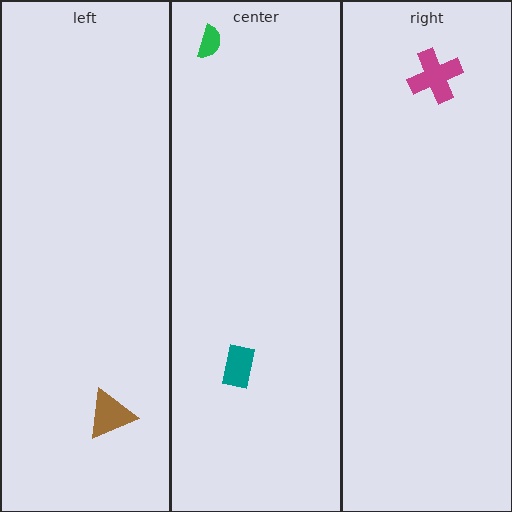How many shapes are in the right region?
1.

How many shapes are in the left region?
1.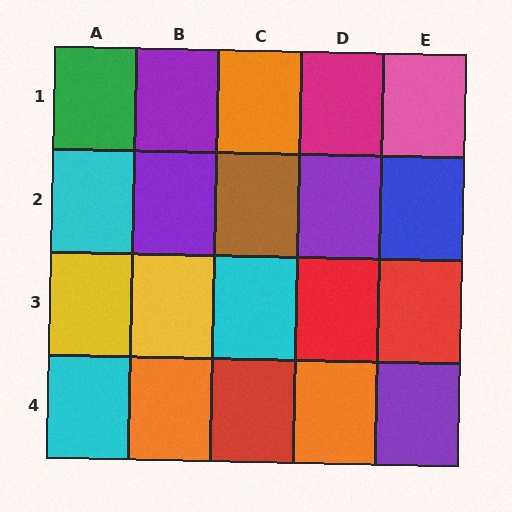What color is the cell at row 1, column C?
Orange.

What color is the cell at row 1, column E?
Pink.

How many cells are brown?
1 cell is brown.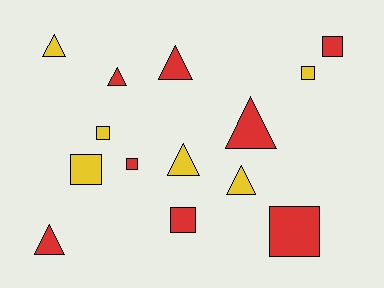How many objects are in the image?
There are 14 objects.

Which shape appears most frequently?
Triangle, with 7 objects.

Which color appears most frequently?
Red, with 8 objects.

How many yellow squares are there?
There are 3 yellow squares.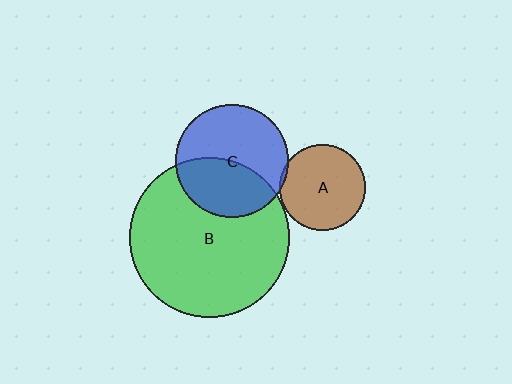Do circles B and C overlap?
Yes.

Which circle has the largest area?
Circle B (green).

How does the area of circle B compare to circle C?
Approximately 2.0 times.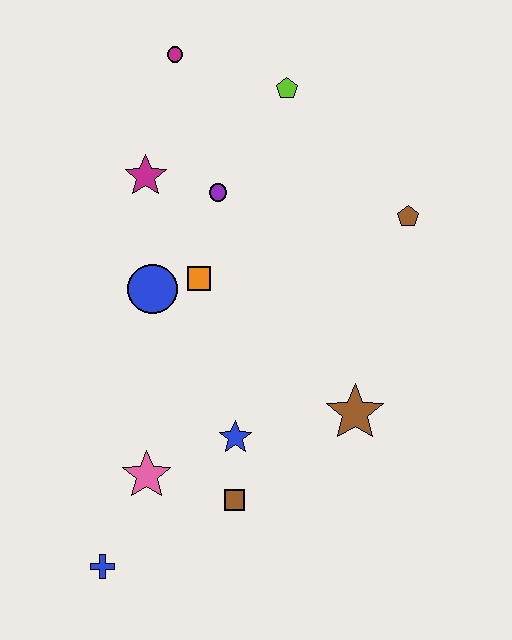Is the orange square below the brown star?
No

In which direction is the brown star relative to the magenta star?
The brown star is below the magenta star.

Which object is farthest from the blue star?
The magenta circle is farthest from the blue star.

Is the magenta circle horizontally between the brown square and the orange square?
No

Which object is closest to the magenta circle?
The lime pentagon is closest to the magenta circle.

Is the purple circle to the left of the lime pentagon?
Yes